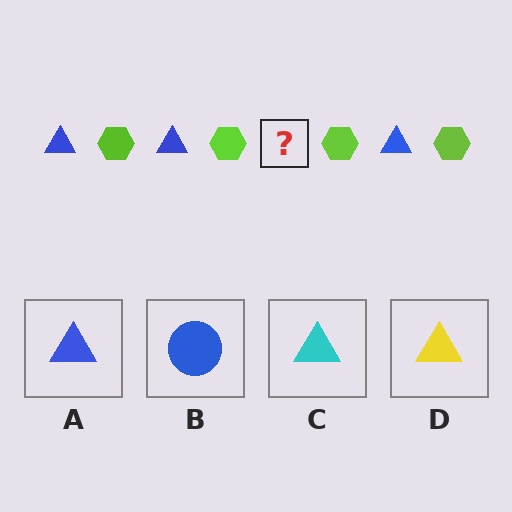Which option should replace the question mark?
Option A.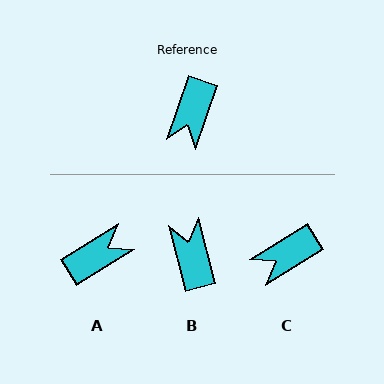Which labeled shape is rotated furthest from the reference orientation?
B, about 146 degrees away.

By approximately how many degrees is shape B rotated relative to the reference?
Approximately 146 degrees clockwise.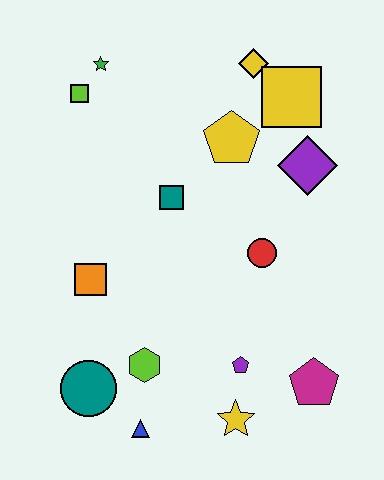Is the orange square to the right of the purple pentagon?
No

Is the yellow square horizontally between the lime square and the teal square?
No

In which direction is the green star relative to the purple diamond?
The green star is to the left of the purple diamond.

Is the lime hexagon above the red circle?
No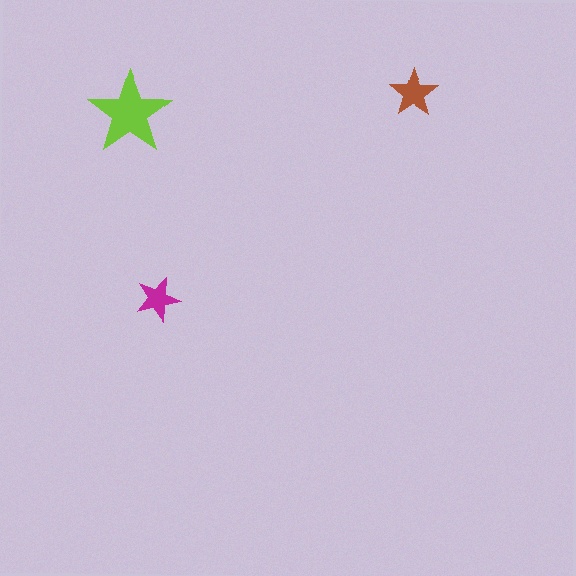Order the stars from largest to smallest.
the lime one, the brown one, the magenta one.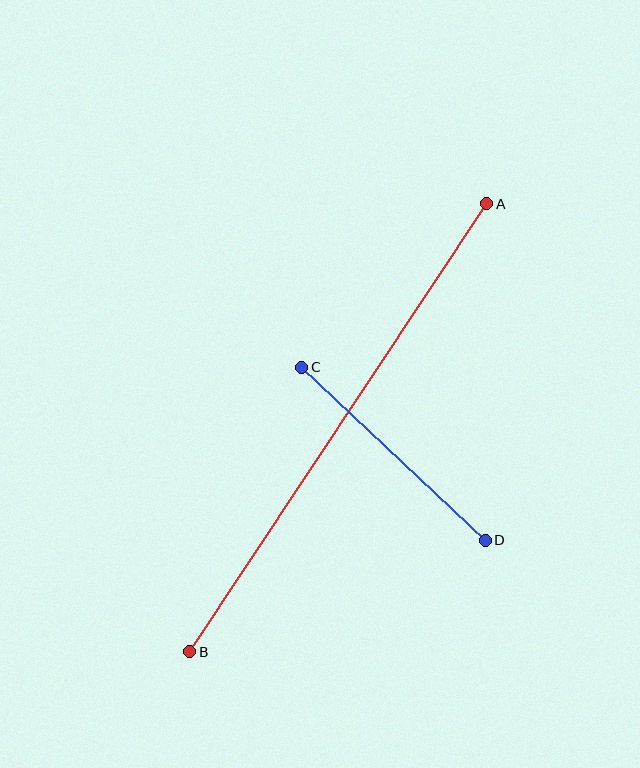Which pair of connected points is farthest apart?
Points A and B are farthest apart.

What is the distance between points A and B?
The distance is approximately 538 pixels.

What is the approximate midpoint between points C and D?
The midpoint is at approximately (394, 454) pixels.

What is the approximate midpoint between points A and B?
The midpoint is at approximately (338, 428) pixels.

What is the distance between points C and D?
The distance is approximately 252 pixels.